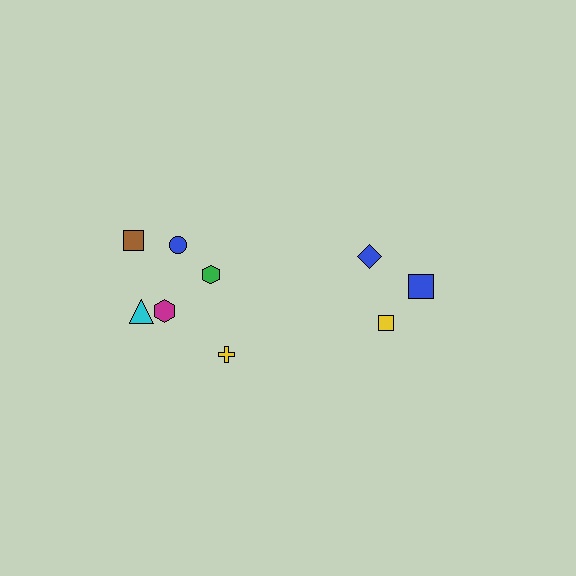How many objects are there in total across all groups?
There are 9 objects.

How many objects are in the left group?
There are 6 objects.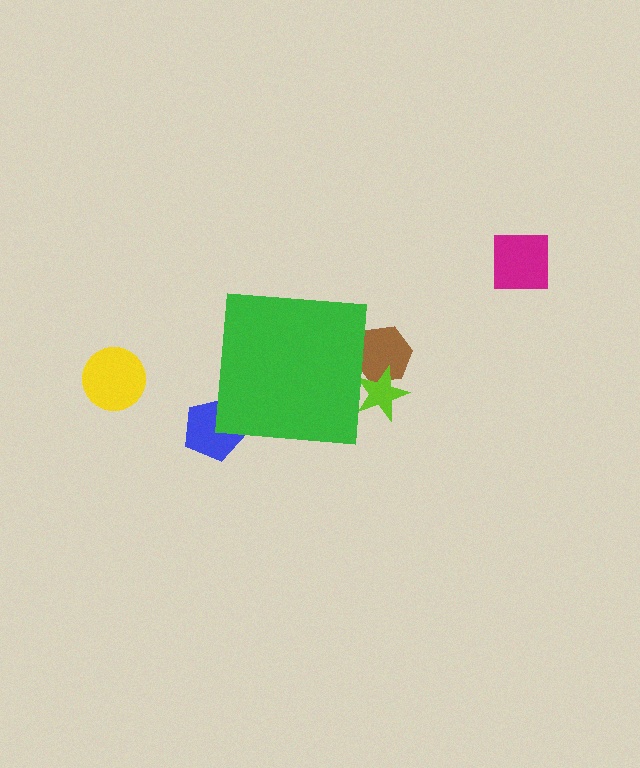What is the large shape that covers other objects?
A green square.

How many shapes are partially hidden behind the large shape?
3 shapes are partially hidden.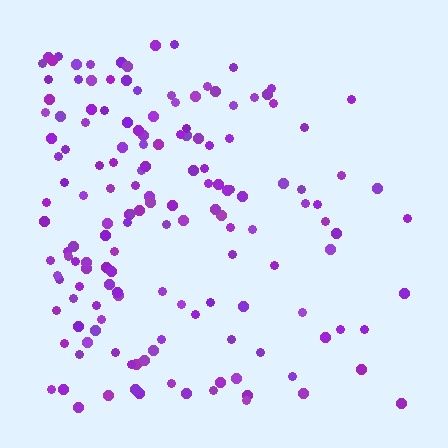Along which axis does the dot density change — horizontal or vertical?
Horizontal.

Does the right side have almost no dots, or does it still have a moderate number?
Still a moderate number, just noticeably fewer than the left.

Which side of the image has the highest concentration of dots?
The left.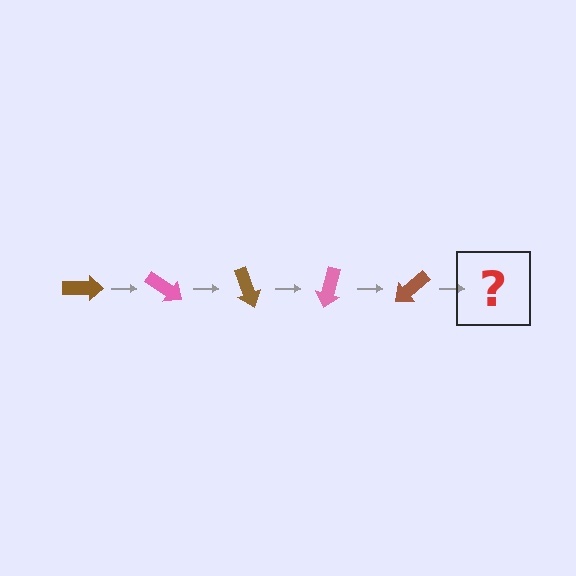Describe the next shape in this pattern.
It should be a pink arrow, rotated 175 degrees from the start.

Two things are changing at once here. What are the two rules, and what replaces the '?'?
The two rules are that it rotates 35 degrees each step and the color cycles through brown and pink. The '?' should be a pink arrow, rotated 175 degrees from the start.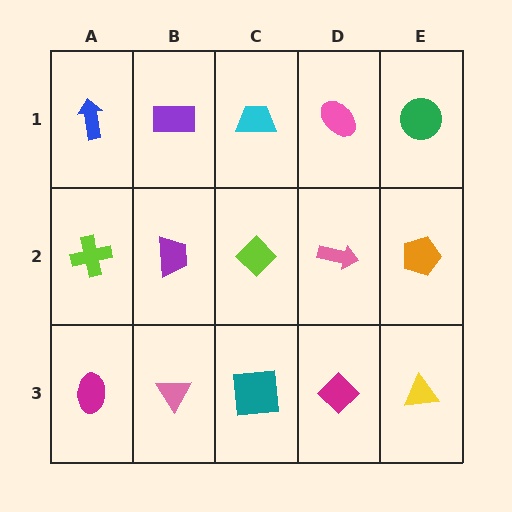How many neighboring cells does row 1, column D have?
3.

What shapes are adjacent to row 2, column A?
A blue arrow (row 1, column A), a magenta ellipse (row 3, column A), a purple trapezoid (row 2, column B).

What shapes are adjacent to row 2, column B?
A purple rectangle (row 1, column B), a pink triangle (row 3, column B), a lime cross (row 2, column A), a lime diamond (row 2, column C).